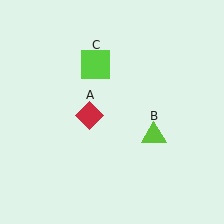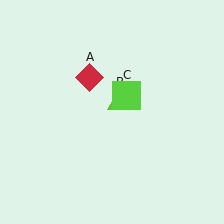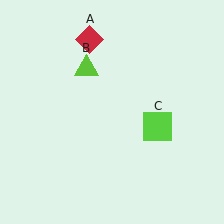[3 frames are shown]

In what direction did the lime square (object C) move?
The lime square (object C) moved down and to the right.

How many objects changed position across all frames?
3 objects changed position: red diamond (object A), lime triangle (object B), lime square (object C).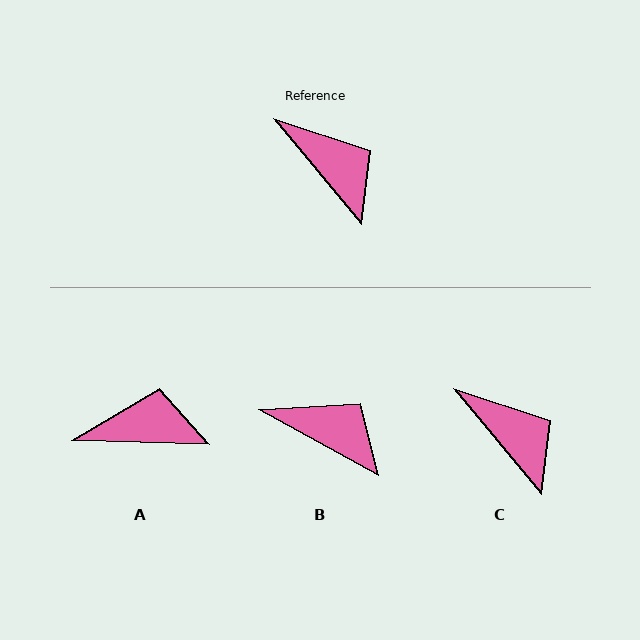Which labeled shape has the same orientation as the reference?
C.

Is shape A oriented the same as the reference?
No, it is off by about 48 degrees.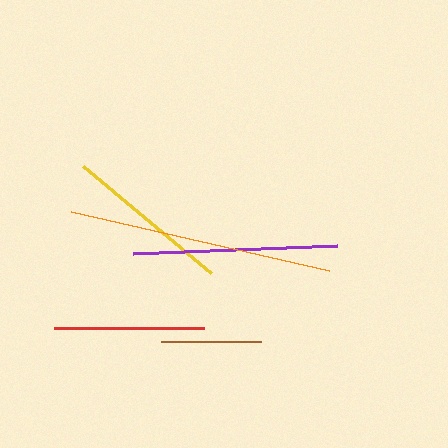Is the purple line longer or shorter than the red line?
The purple line is longer than the red line.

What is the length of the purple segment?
The purple segment is approximately 205 pixels long.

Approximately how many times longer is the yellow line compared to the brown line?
The yellow line is approximately 1.7 times the length of the brown line.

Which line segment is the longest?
The orange line is the longest at approximately 264 pixels.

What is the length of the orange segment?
The orange segment is approximately 264 pixels long.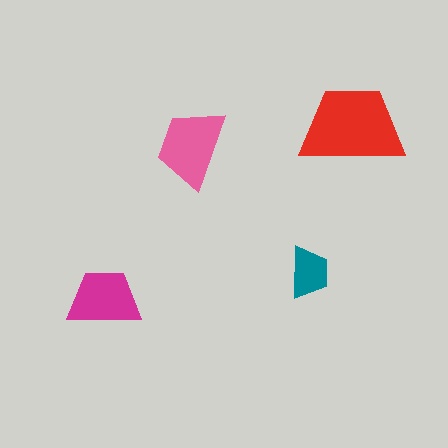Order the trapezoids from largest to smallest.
the red one, the pink one, the magenta one, the teal one.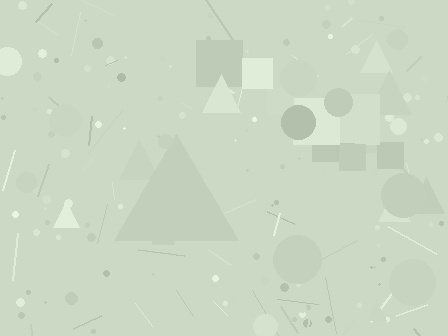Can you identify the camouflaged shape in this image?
The camouflaged shape is a triangle.